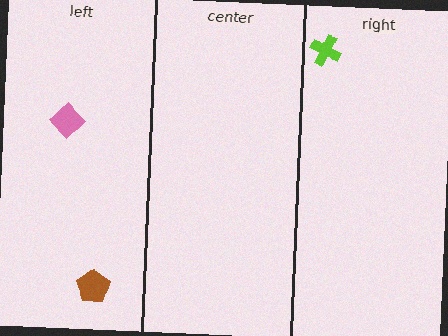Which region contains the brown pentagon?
The left region.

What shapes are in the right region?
The lime cross.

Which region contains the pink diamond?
The left region.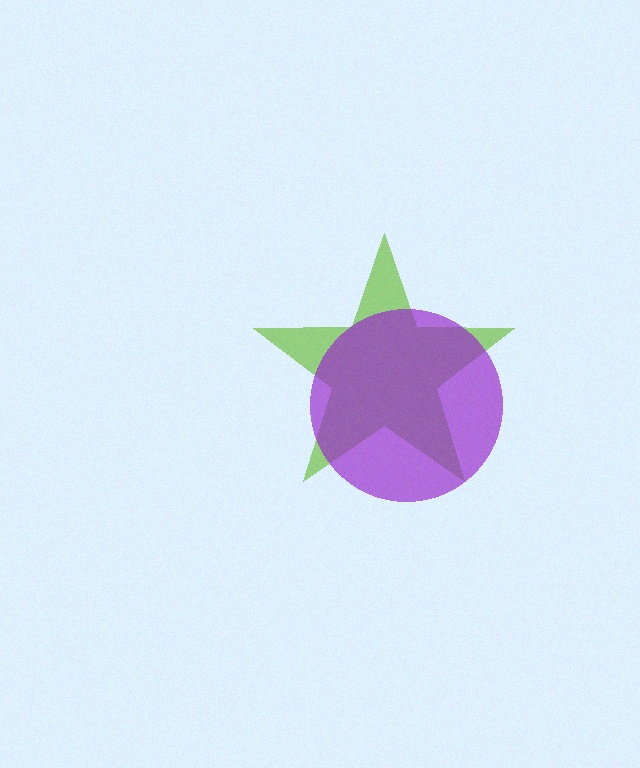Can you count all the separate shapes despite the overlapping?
Yes, there are 2 separate shapes.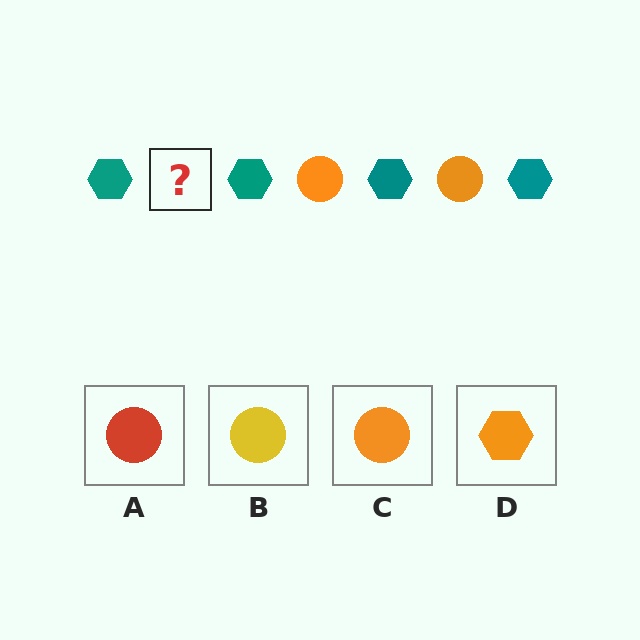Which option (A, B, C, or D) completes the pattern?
C.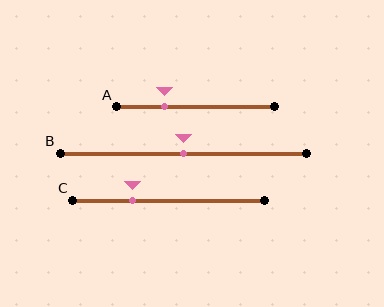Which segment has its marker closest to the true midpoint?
Segment B has its marker closest to the true midpoint.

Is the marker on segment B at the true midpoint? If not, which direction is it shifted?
Yes, the marker on segment B is at the true midpoint.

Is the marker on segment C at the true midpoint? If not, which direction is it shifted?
No, the marker on segment C is shifted to the left by about 19% of the segment length.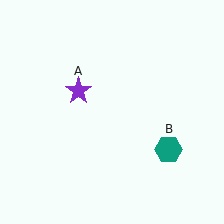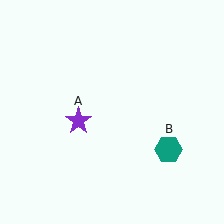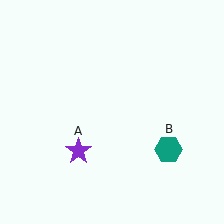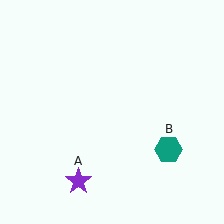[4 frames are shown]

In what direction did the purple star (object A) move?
The purple star (object A) moved down.